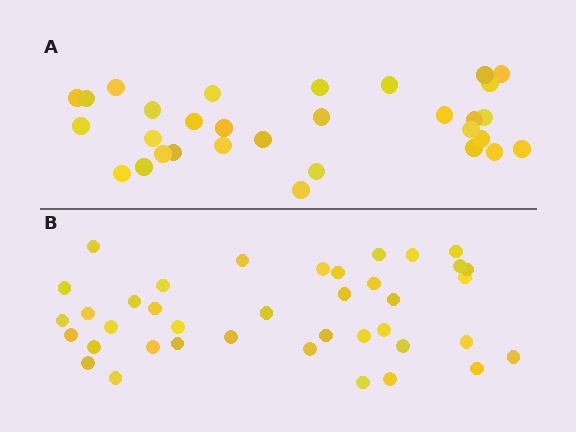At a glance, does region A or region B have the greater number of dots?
Region B (the bottom region) has more dots.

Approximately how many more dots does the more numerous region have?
Region B has roughly 8 or so more dots than region A.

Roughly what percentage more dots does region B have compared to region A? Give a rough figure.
About 25% more.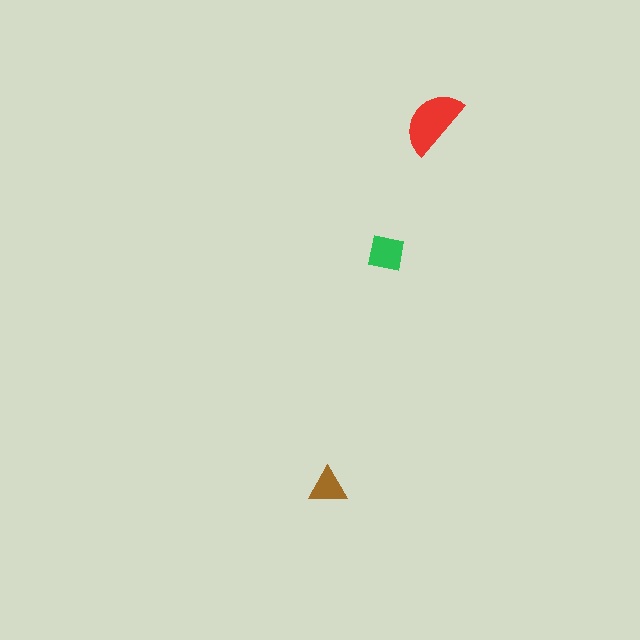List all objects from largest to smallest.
The red semicircle, the green square, the brown triangle.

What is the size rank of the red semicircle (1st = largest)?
1st.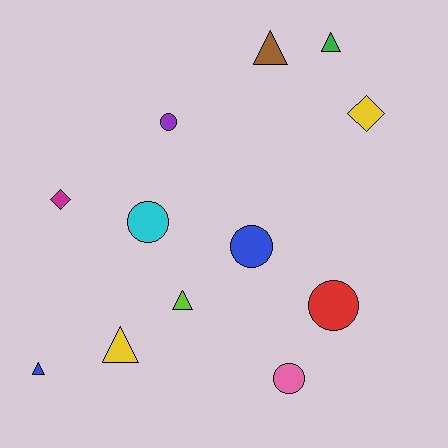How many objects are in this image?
There are 12 objects.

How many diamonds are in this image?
There are 2 diamonds.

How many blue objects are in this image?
There are 2 blue objects.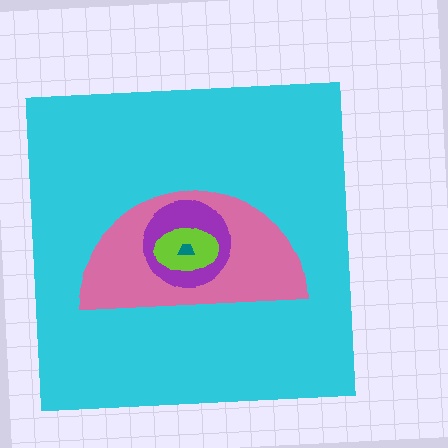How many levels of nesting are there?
5.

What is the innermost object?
The teal trapezoid.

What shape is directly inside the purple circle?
The lime ellipse.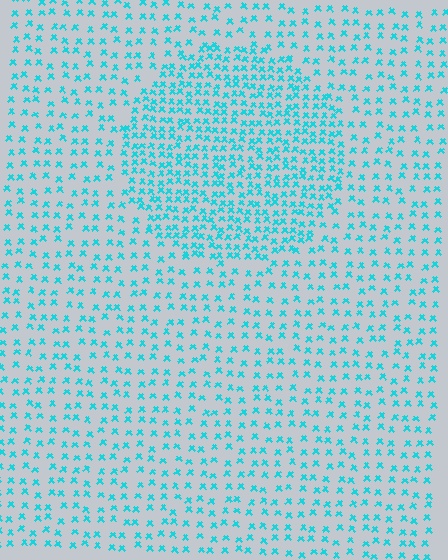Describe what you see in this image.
The image contains small cyan elements arranged at two different densities. A circle-shaped region is visible where the elements are more densely packed than the surrounding area.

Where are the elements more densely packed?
The elements are more densely packed inside the circle boundary.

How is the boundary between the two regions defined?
The boundary is defined by a change in element density (approximately 2.0x ratio). All elements are the same color, size, and shape.